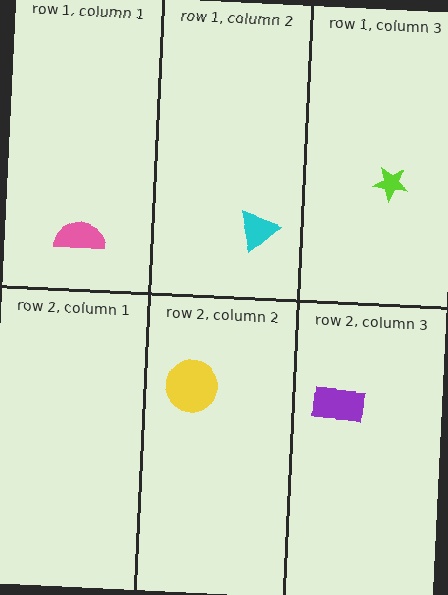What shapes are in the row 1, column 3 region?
The lime star.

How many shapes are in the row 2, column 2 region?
1.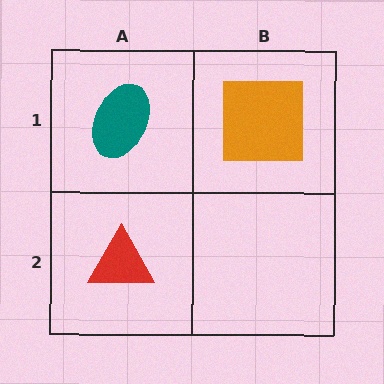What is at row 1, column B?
An orange square.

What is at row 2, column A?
A red triangle.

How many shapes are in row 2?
1 shape.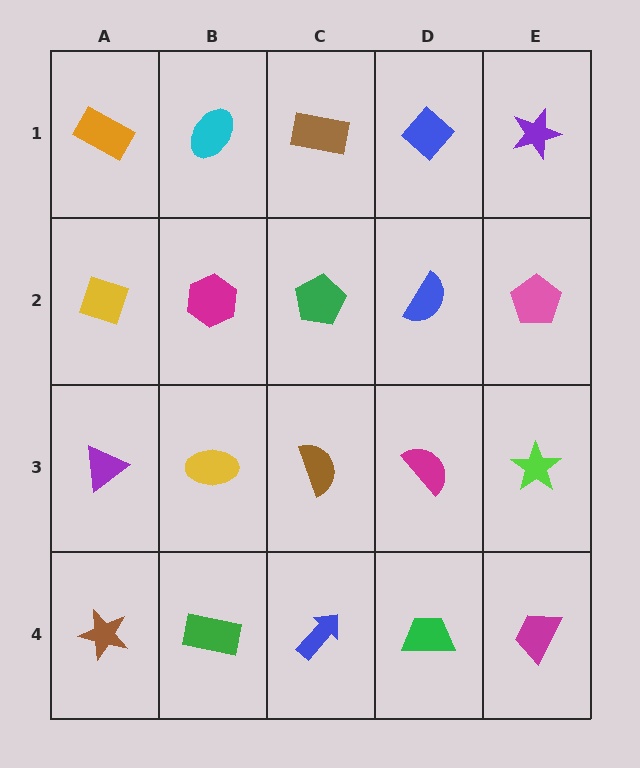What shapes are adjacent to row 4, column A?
A purple triangle (row 3, column A), a green rectangle (row 4, column B).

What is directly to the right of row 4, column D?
A magenta trapezoid.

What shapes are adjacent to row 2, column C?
A brown rectangle (row 1, column C), a brown semicircle (row 3, column C), a magenta hexagon (row 2, column B), a blue semicircle (row 2, column D).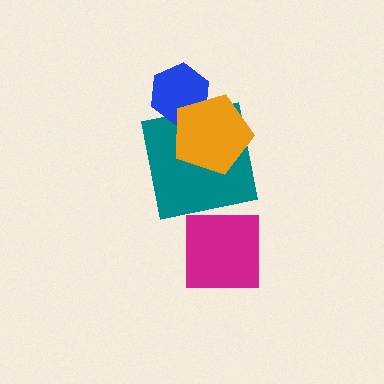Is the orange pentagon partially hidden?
No, no other shape covers it.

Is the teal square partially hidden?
Yes, it is partially covered by another shape.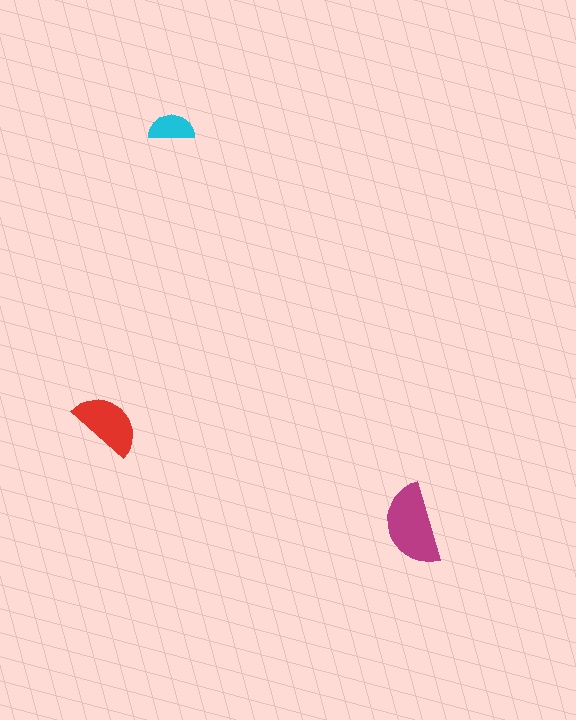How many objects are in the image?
There are 3 objects in the image.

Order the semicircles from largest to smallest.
the magenta one, the red one, the cyan one.